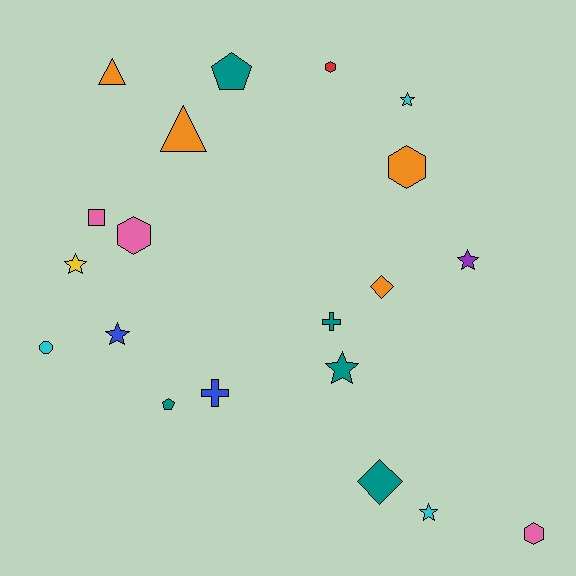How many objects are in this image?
There are 20 objects.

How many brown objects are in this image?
There are no brown objects.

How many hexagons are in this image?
There are 4 hexagons.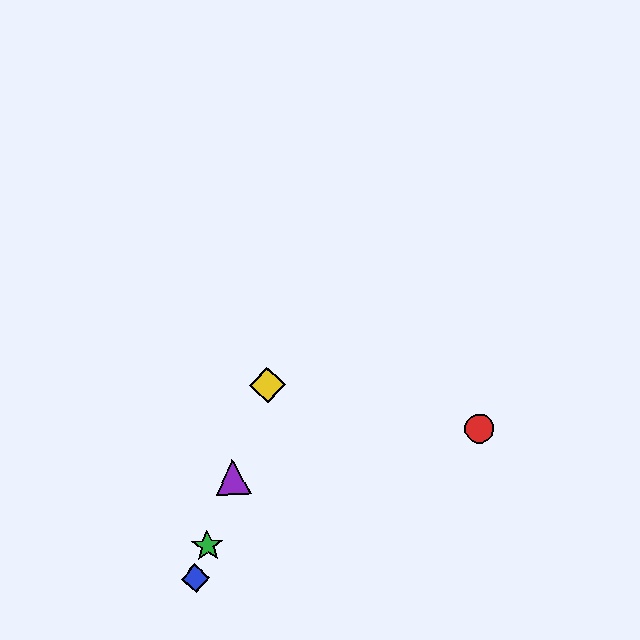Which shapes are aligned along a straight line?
The blue diamond, the green star, the yellow diamond, the purple triangle are aligned along a straight line.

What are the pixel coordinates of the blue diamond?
The blue diamond is at (195, 578).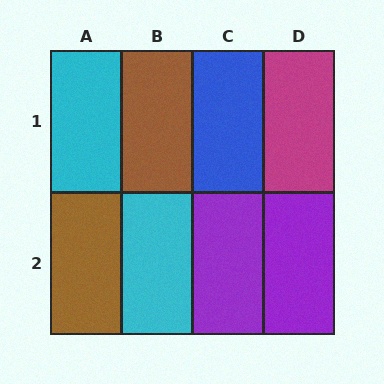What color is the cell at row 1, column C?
Blue.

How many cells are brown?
2 cells are brown.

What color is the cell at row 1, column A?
Cyan.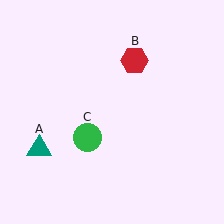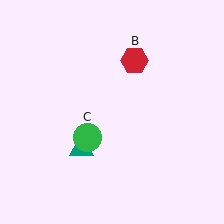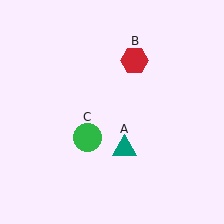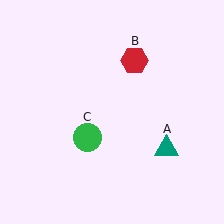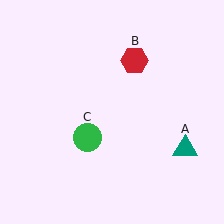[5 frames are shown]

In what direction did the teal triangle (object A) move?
The teal triangle (object A) moved right.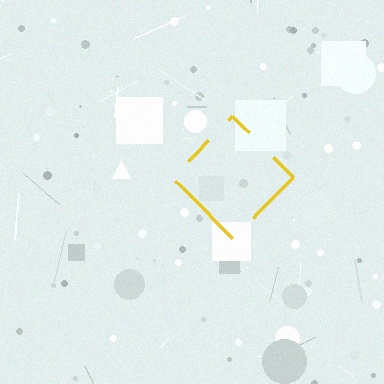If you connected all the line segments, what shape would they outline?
They would outline a diamond.